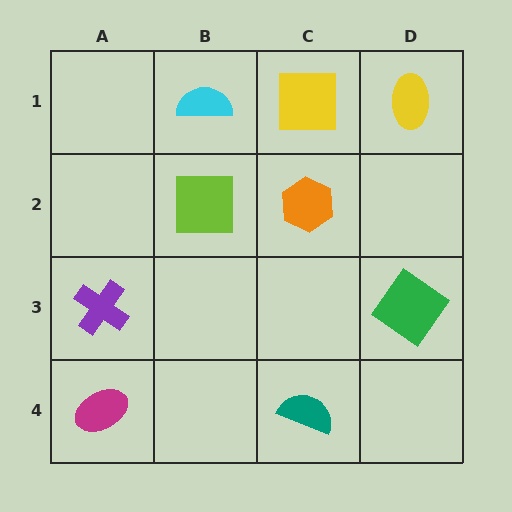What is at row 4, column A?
A magenta ellipse.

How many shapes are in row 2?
2 shapes.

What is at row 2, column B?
A lime square.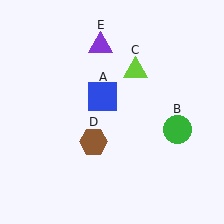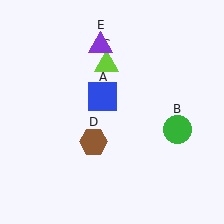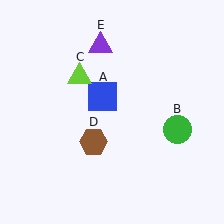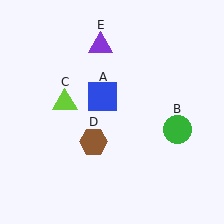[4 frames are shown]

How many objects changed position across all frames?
1 object changed position: lime triangle (object C).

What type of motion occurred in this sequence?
The lime triangle (object C) rotated counterclockwise around the center of the scene.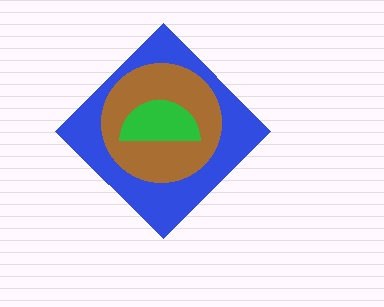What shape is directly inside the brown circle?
The green semicircle.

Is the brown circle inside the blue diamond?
Yes.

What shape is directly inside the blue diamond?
The brown circle.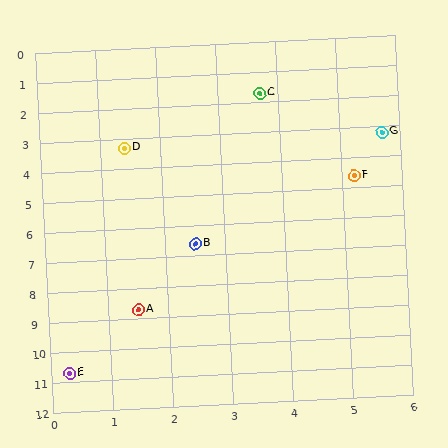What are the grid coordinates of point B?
Point B is at approximately (2.5, 6.6).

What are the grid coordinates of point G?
Point G is at approximately (5.7, 3.2).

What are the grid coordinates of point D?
Point D is at approximately (1.4, 3.3).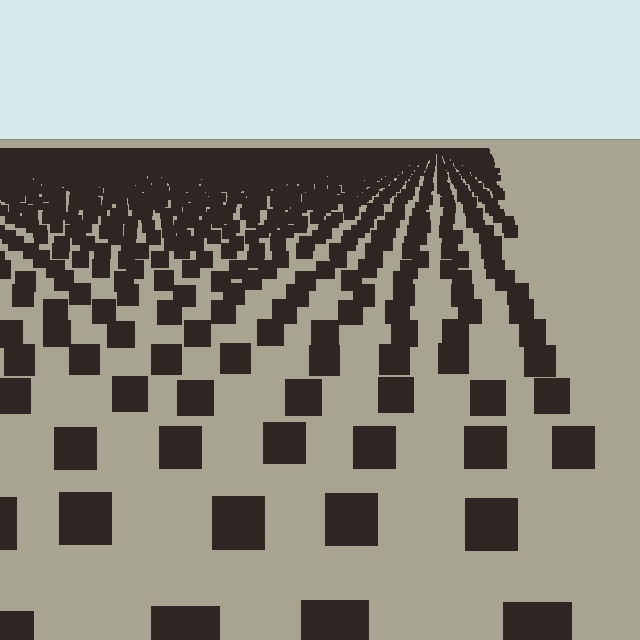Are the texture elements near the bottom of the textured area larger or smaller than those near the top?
Larger. Near the bottom, elements are closer to the viewer and appear at a bigger on-screen size.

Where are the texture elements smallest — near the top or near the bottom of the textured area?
Near the top.